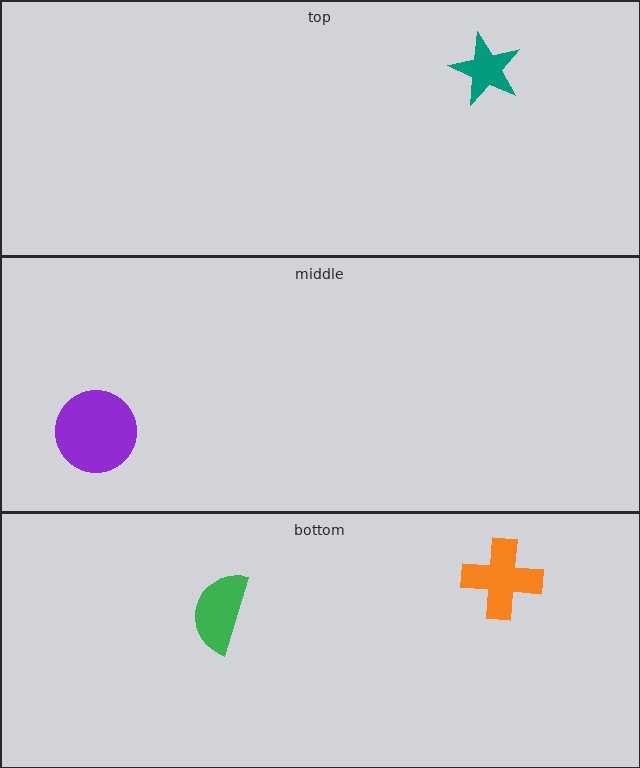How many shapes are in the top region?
1.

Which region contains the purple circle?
The middle region.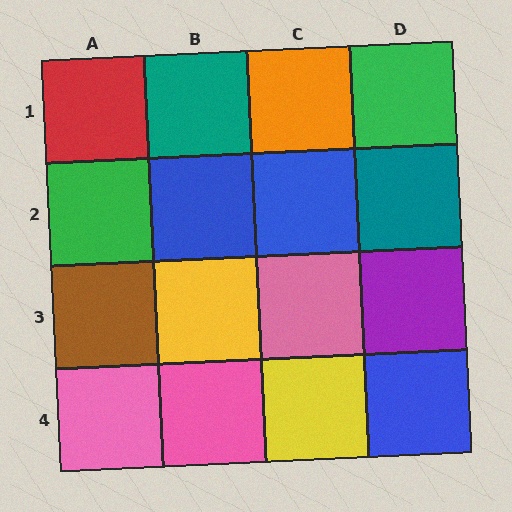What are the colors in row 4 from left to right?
Pink, pink, yellow, blue.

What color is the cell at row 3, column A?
Brown.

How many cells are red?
1 cell is red.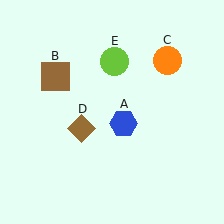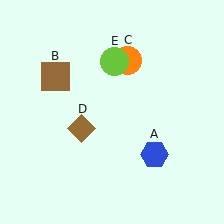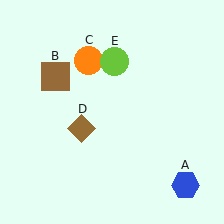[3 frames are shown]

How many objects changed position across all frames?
2 objects changed position: blue hexagon (object A), orange circle (object C).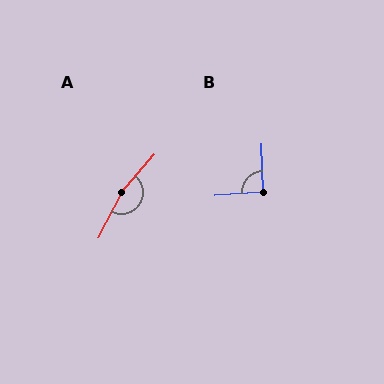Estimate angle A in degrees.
Approximately 166 degrees.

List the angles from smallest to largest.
B (93°), A (166°).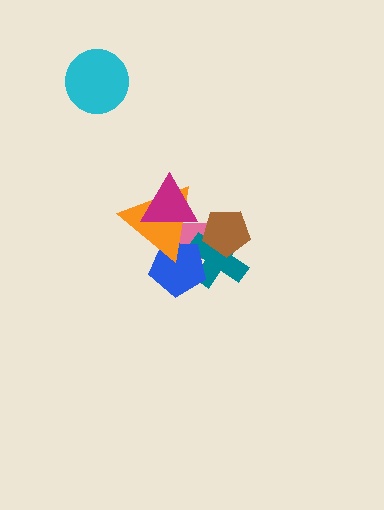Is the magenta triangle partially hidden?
No, no other shape covers it.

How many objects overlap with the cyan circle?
0 objects overlap with the cyan circle.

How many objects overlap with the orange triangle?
3 objects overlap with the orange triangle.